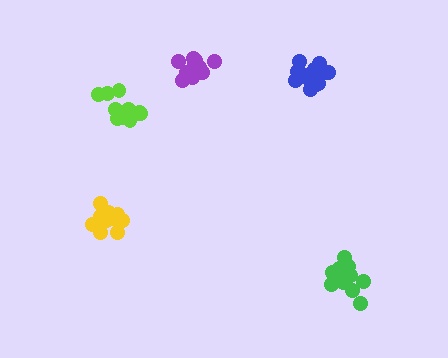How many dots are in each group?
Group 1: 13 dots, Group 2: 14 dots, Group 3: 18 dots, Group 4: 16 dots, Group 5: 14 dots (75 total).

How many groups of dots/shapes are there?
There are 5 groups.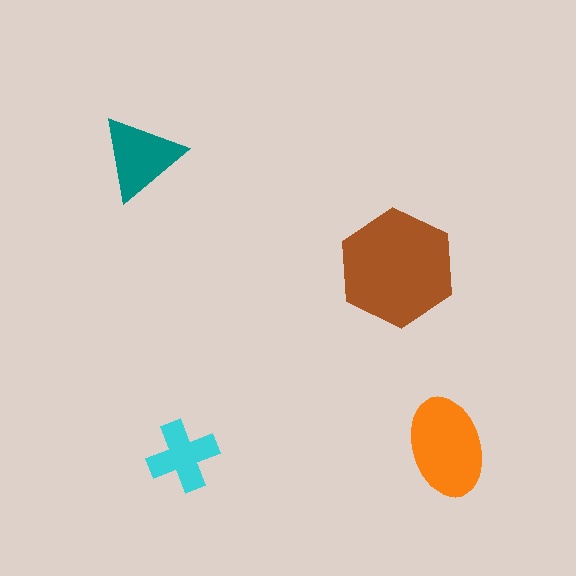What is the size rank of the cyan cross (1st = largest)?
4th.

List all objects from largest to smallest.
The brown hexagon, the orange ellipse, the teal triangle, the cyan cross.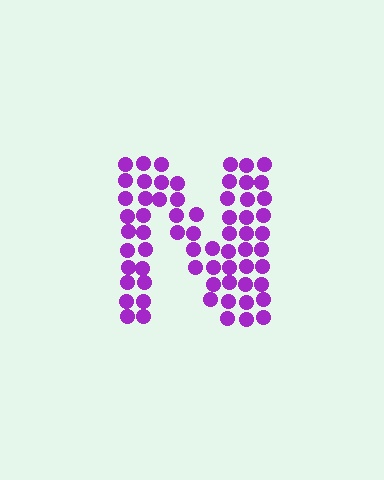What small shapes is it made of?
It is made of small circles.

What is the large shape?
The large shape is the letter N.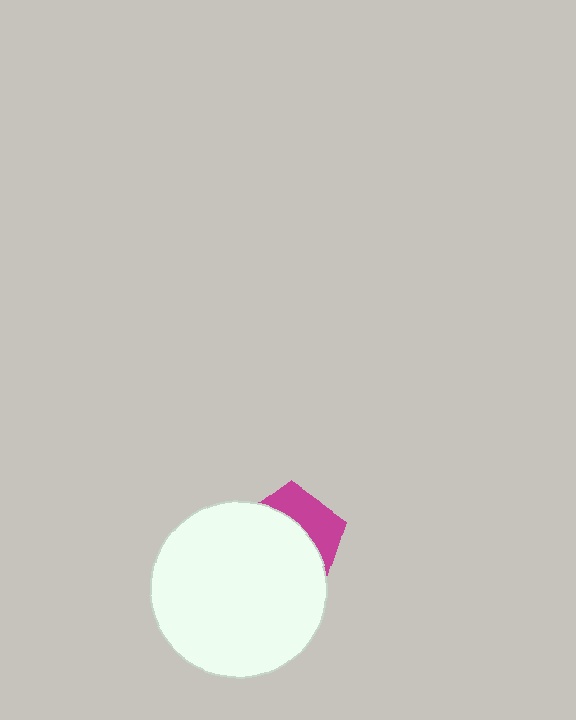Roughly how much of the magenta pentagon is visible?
A small part of it is visible (roughly 35%).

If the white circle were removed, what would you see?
You would see the complete magenta pentagon.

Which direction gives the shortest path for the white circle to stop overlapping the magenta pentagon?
Moving toward the lower-left gives the shortest separation.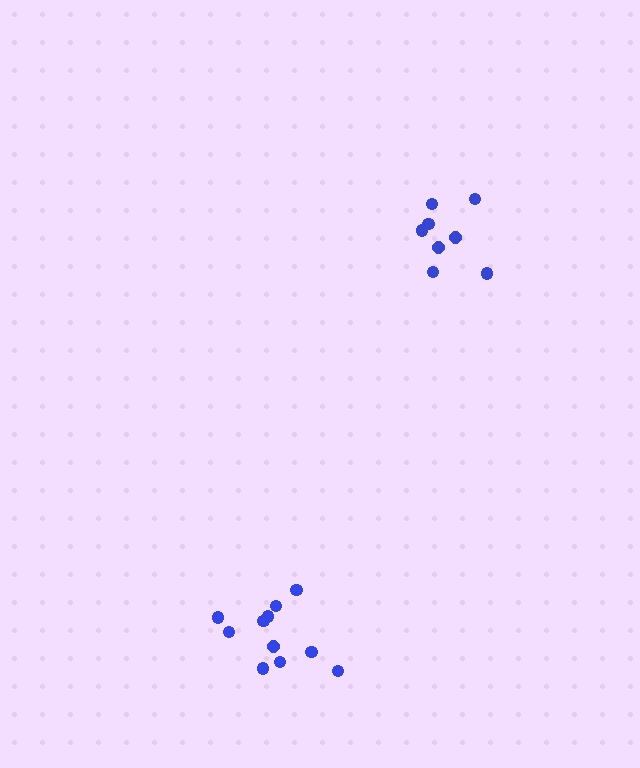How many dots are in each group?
Group 1: 11 dots, Group 2: 8 dots (19 total).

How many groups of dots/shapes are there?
There are 2 groups.